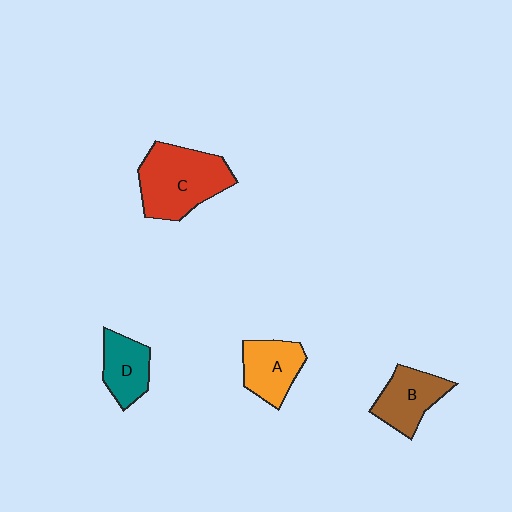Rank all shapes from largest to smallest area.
From largest to smallest: C (red), B (brown), A (orange), D (teal).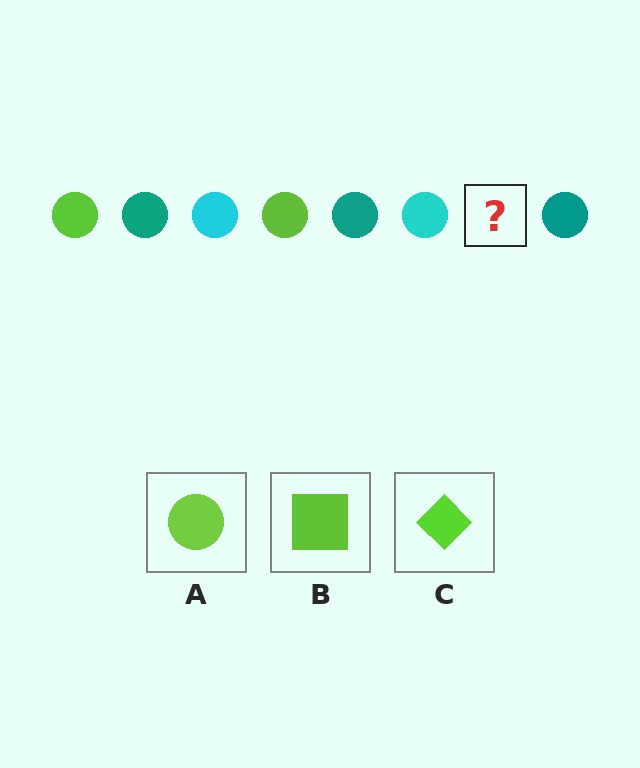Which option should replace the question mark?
Option A.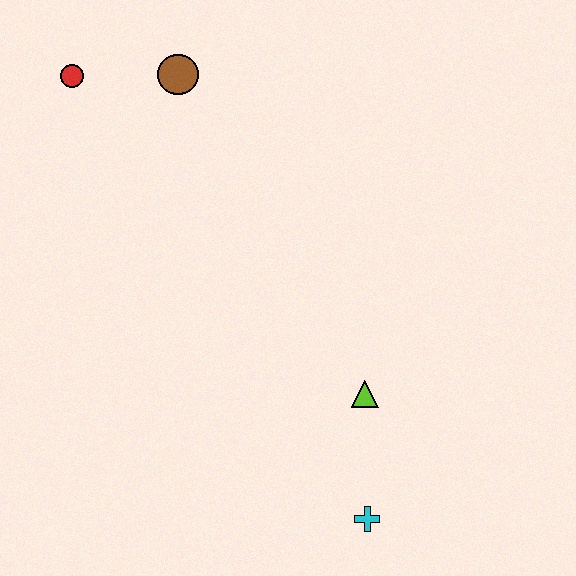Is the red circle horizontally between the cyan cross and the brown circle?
No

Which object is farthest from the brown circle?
The cyan cross is farthest from the brown circle.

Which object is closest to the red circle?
The brown circle is closest to the red circle.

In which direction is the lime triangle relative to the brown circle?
The lime triangle is below the brown circle.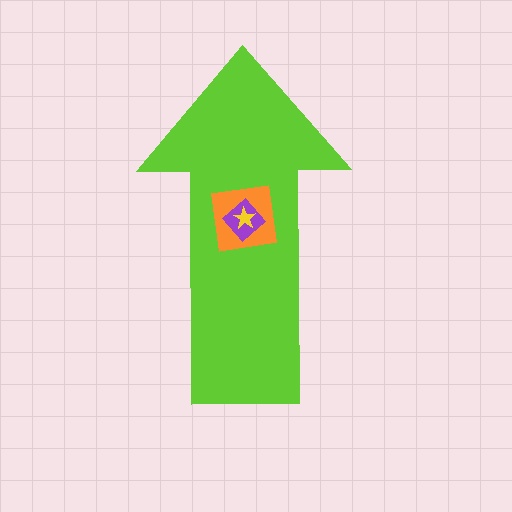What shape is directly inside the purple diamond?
The yellow star.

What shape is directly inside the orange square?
The purple diamond.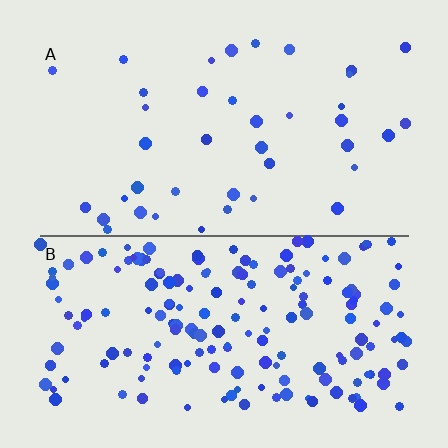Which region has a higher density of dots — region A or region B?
B (the bottom).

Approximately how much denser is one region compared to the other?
Approximately 4.4× — region B over region A.